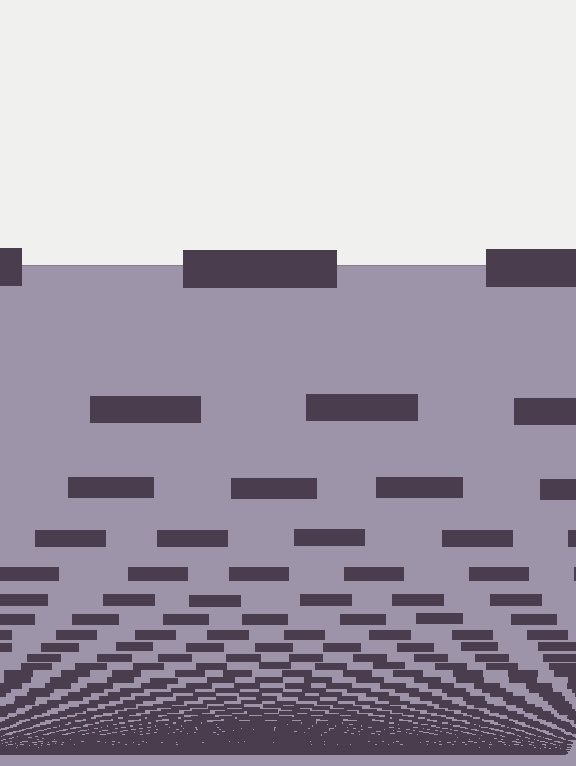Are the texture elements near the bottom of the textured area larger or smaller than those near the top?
Smaller. The gradient is inverted — elements near the bottom are smaller and denser.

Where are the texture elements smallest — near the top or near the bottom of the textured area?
Near the bottom.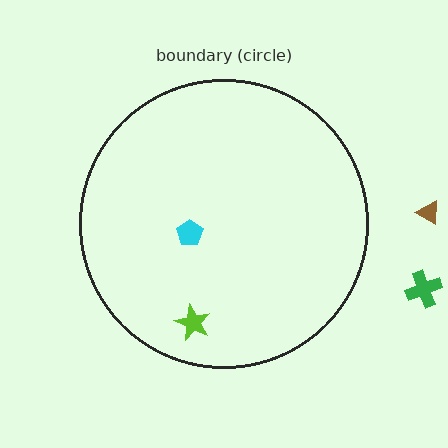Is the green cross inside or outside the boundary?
Outside.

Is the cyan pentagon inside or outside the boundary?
Inside.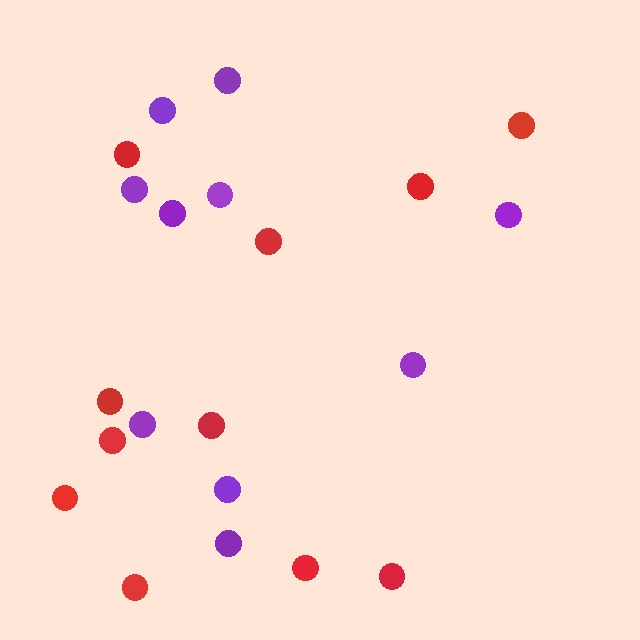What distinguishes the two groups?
There are 2 groups: one group of purple circles (10) and one group of red circles (11).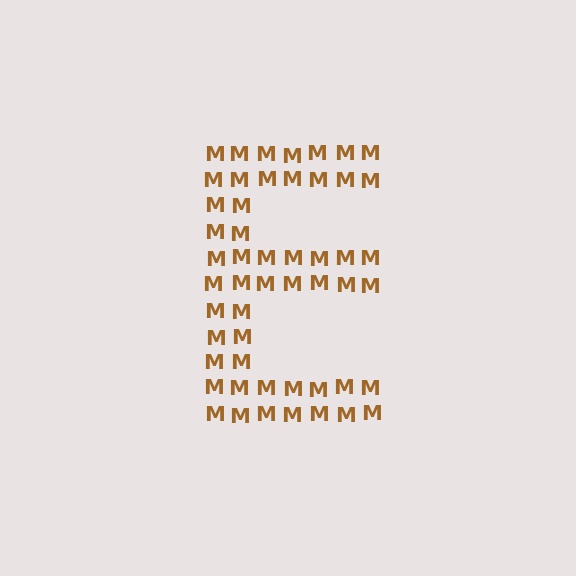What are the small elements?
The small elements are letter M's.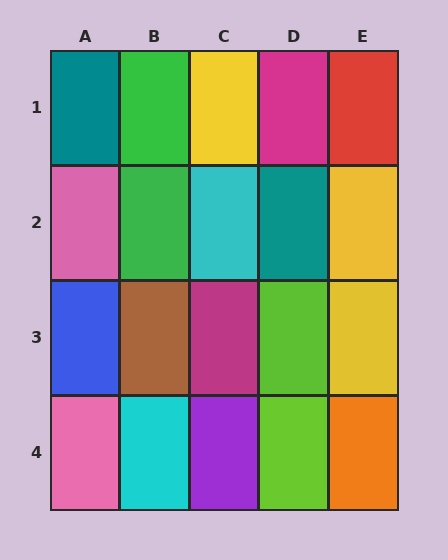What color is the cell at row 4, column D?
Lime.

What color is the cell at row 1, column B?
Green.